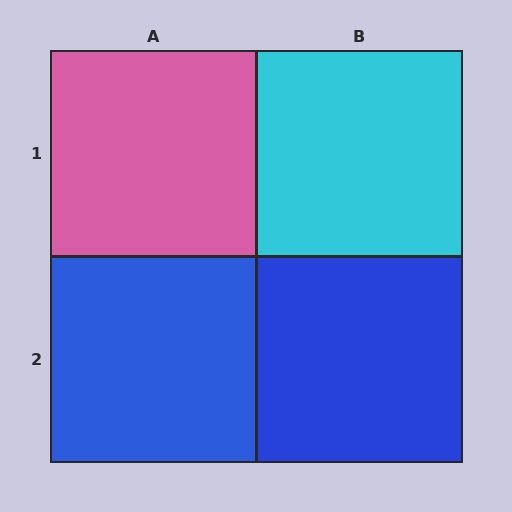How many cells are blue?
2 cells are blue.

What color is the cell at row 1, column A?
Pink.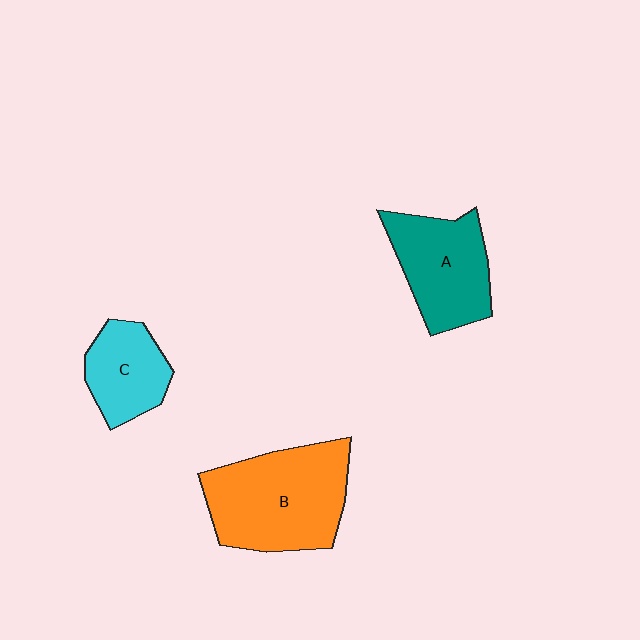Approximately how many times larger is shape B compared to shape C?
Approximately 1.9 times.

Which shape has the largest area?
Shape B (orange).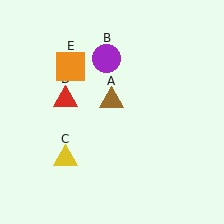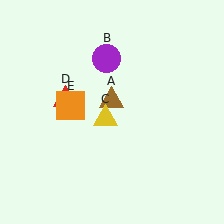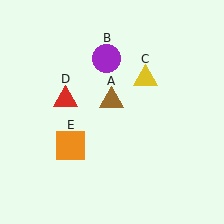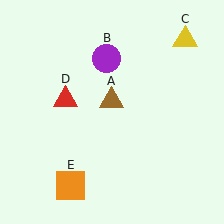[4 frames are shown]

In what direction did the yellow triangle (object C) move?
The yellow triangle (object C) moved up and to the right.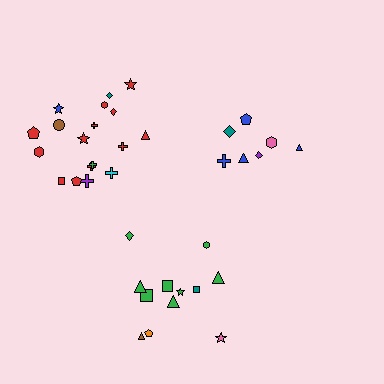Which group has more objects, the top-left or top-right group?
The top-left group.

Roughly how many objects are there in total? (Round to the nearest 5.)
Roughly 35 objects in total.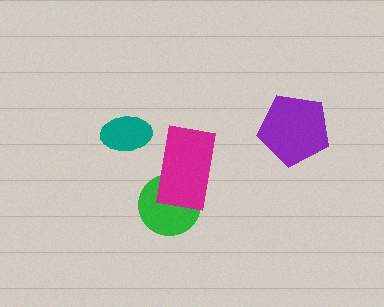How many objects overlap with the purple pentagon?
0 objects overlap with the purple pentagon.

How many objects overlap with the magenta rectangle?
1 object overlaps with the magenta rectangle.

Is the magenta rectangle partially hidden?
No, no other shape covers it.